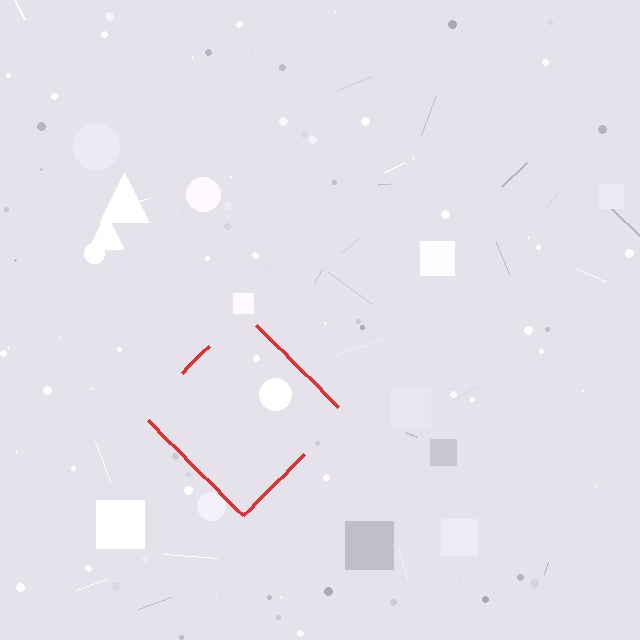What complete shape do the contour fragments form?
The contour fragments form a diamond.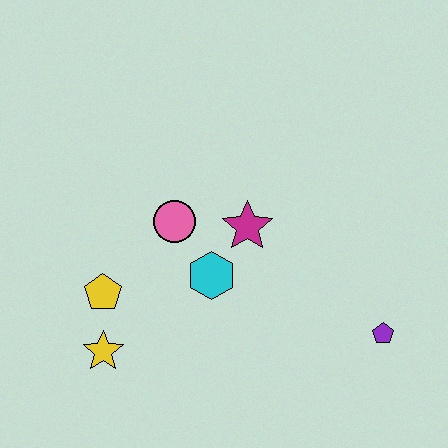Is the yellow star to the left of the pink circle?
Yes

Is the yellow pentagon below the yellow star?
No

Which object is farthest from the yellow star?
The purple pentagon is farthest from the yellow star.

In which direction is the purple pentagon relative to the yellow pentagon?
The purple pentagon is to the right of the yellow pentagon.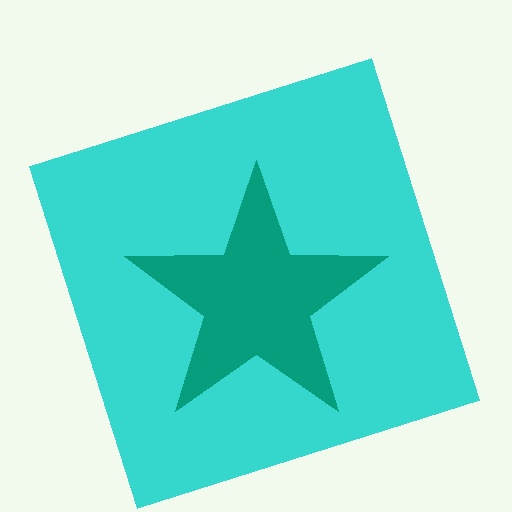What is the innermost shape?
The teal star.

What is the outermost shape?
The cyan square.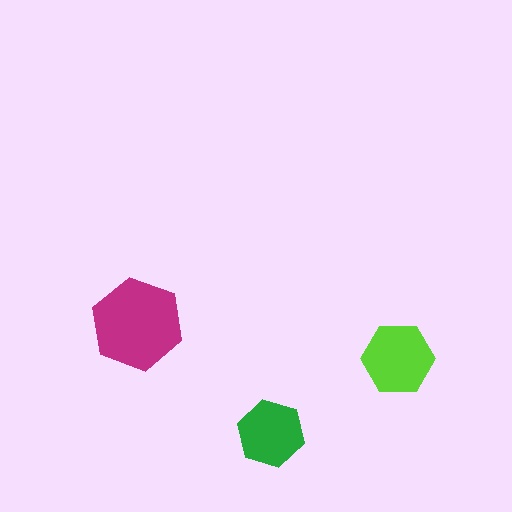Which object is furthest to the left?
The magenta hexagon is leftmost.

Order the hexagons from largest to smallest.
the magenta one, the lime one, the green one.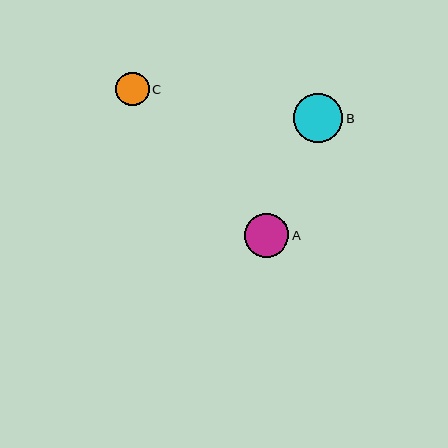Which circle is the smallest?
Circle C is the smallest with a size of approximately 34 pixels.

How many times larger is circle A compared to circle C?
Circle A is approximately 1.3 times the size of circle C.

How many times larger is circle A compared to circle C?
Circle A is approximately 1.3 times the size of circle C.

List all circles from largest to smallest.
From largest to smallest: B, A, C.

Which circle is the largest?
Circle B is the largest with a size of approximately 49 pixels.